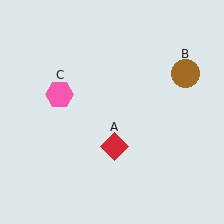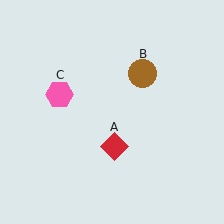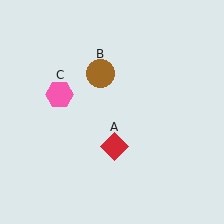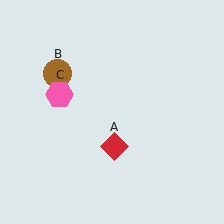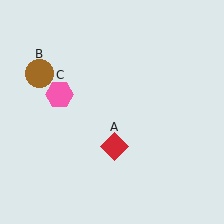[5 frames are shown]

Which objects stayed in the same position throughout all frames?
Red diamond (object A) and pink hexagon (object C) remained stationary.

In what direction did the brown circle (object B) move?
The brown circle (object B) moved left.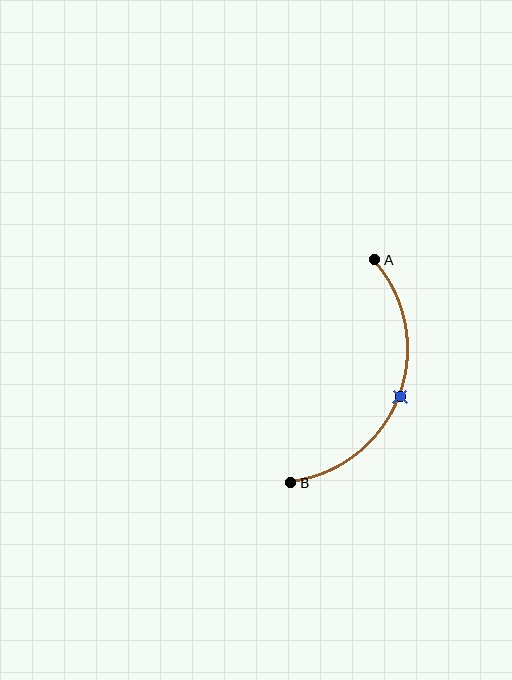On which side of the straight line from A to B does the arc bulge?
The arc bulges to the right of the straight line connecting A and B.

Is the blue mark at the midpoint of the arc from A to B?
Yes. The blue mark lies on the arc at equal arc-length from both A and B — it is the arc midpoint.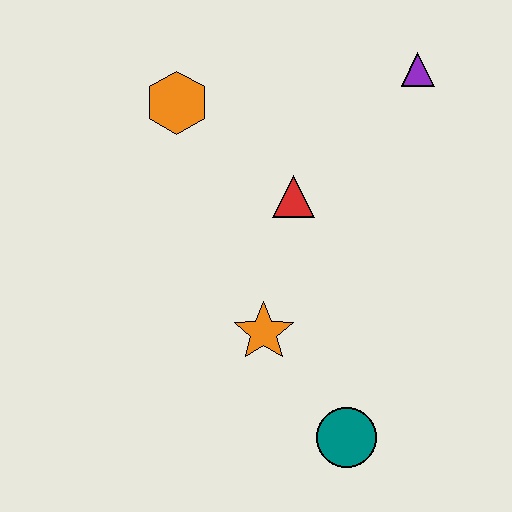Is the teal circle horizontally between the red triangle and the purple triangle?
Yes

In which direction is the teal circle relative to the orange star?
The teal circle is below the orange star.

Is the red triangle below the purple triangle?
Yes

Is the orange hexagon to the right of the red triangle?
No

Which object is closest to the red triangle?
The orange star is closest to the red triangle.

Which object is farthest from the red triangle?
The teal circle is farthest from the red triangle.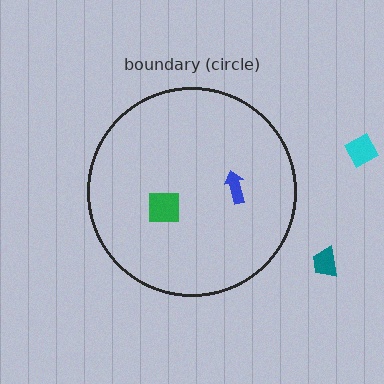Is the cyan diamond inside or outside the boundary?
Outside.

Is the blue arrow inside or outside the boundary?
Inside.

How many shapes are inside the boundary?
2 inside, 2 outside.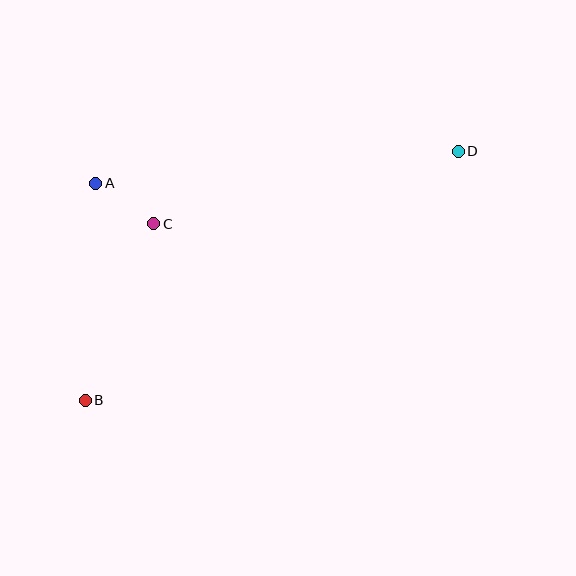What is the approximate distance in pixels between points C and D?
The distance between C and D is approximately 313 pixels.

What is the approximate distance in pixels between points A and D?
The distance between A and D is approximately 364 pixels.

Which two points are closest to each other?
Points A and C are closest to each other.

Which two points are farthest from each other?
Points B and D are farthest from each other.